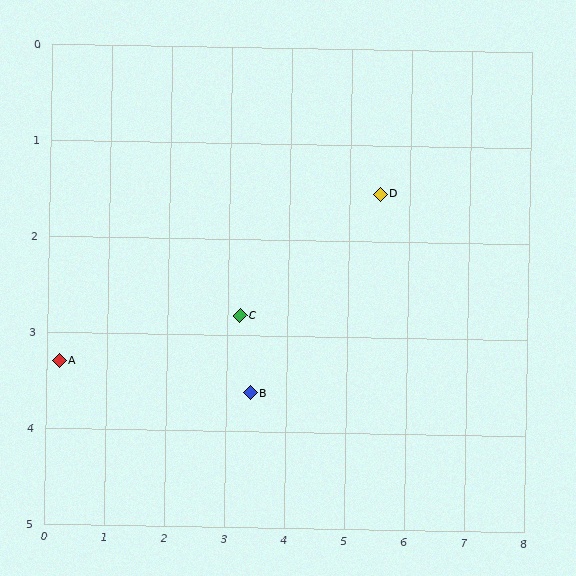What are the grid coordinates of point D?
Point D is at approximately (5.5, 1.5).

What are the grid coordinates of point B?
Point B is at approximately (3.4, 3.6).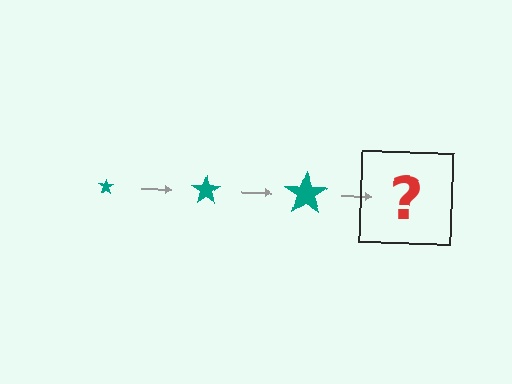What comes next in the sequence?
The next element should be a teal star, larger than the previous one.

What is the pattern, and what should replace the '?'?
The pattern is that the star gets progressively larger each step. The '?' should be a teal star, larger than the previous one.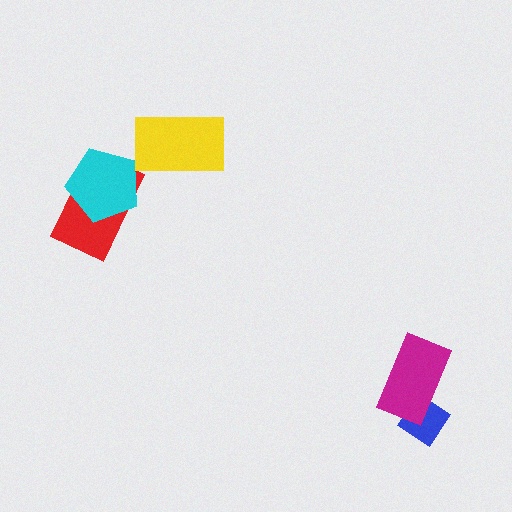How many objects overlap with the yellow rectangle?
0 objects overlap with the yellow rectangle.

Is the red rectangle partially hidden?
Yes, it is partially covered by another shape.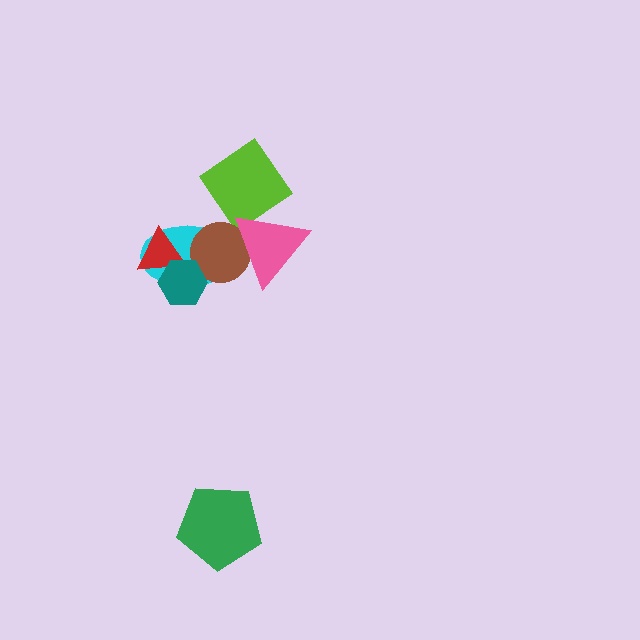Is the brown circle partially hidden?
Yes, it is partially covered by another shape.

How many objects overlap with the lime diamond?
1 object overlaps with the lime diamond.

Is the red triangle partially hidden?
Yes, it is partially covered by another shape.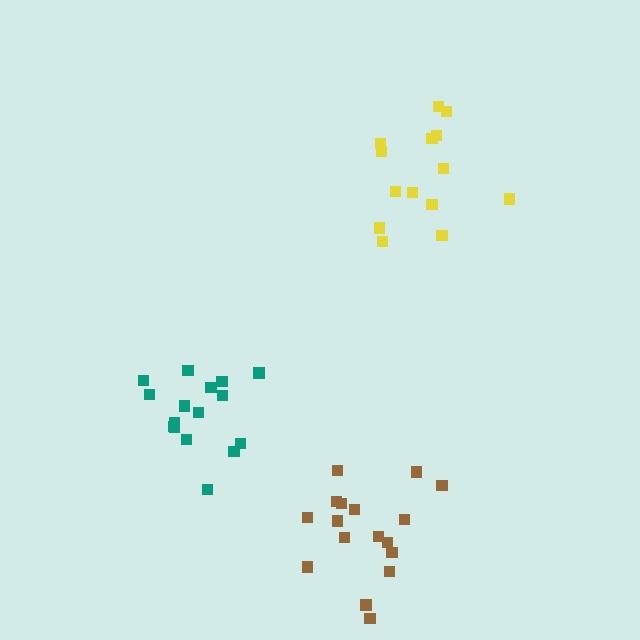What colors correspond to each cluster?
The clusters are colored: yellow, brown, teal.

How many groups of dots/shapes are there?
There are 3 groups.